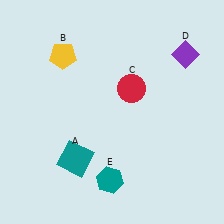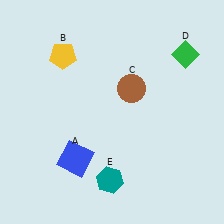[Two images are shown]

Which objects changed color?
A changed from teal to blue. C changed from red to brown. D changed from purple to green.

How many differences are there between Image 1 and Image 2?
There are 3 differences between the two images.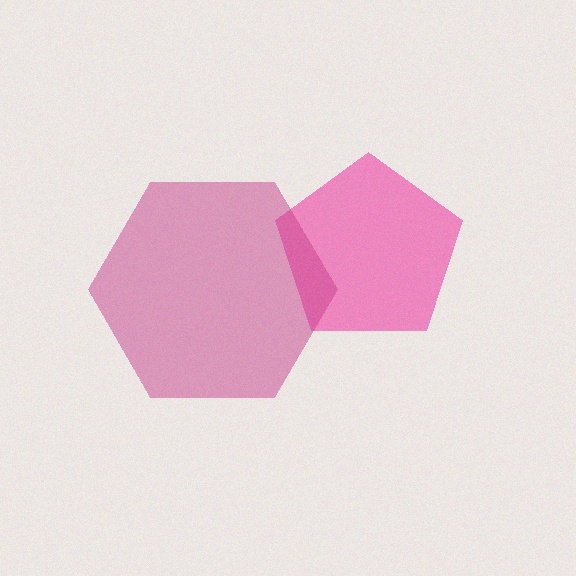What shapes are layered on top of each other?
The layered shapes are: a pink pentagon, a magenta hexagon.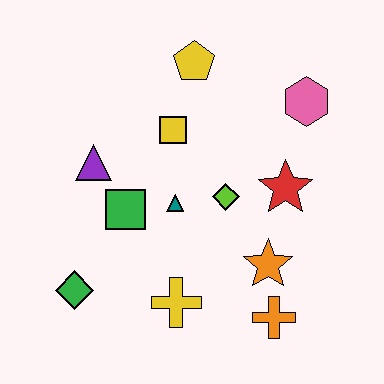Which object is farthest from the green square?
The pink hexagon is farthest from the green square.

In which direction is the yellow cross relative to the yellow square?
The yellow cross is below the yellow square.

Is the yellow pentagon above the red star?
Yes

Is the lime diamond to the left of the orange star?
Yes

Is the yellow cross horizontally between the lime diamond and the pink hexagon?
No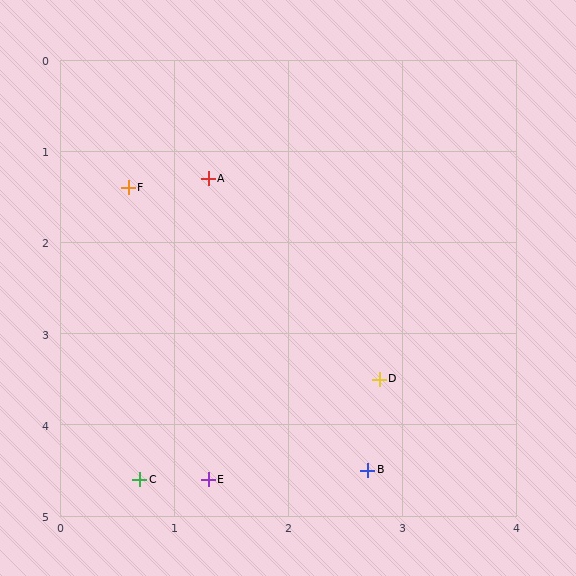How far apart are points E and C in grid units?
Points E and C are about 0.6 grid units apart.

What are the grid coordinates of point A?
Point A is at approximately (1.3, 1.3).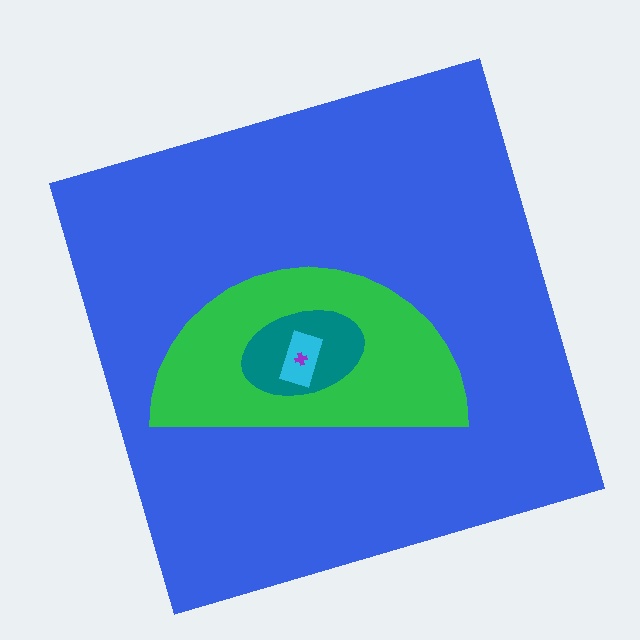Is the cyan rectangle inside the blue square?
Yes.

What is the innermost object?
The purple cross.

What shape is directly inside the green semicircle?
The teal ellipse.